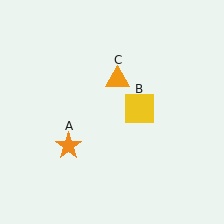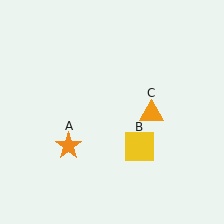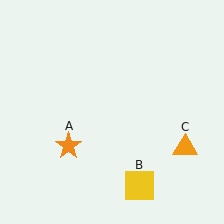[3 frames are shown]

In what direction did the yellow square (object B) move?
The yellow square (object B) moved down.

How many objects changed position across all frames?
2 objects changed position: yellow square (object B), orange triangle (object C).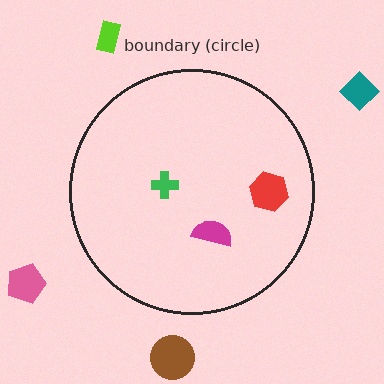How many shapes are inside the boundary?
3 inside, 4 outside.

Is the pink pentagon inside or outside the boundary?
Outside.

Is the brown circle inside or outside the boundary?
Outside.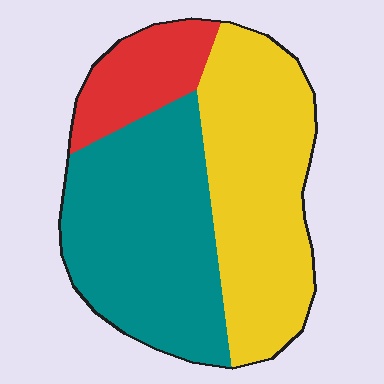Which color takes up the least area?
Red, at roughly 15%.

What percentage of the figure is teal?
Teal covers roughly 45% of the figure.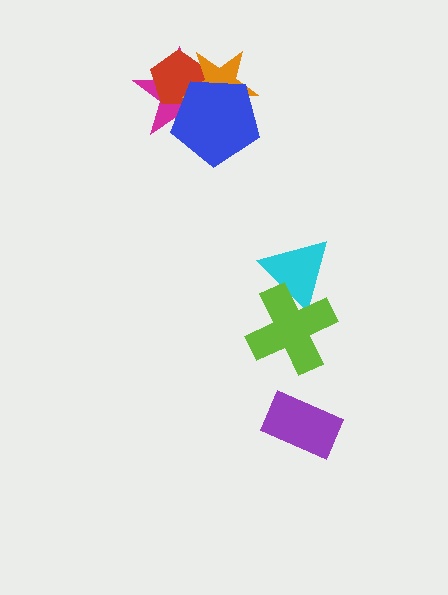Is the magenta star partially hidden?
Yes, it is partially covered by another shape.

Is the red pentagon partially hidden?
Yes, it is partially covered by another shape.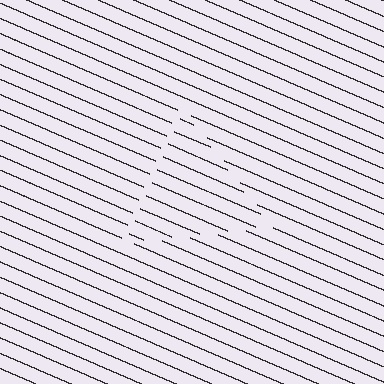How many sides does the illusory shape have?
3 sides — the line-ends trace a triangle.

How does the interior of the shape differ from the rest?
The interior of the shape contains the same grating, shifted by half a period — the contour is defined by the phase discontinuity where line-ends from the inner and outer gratings abut.